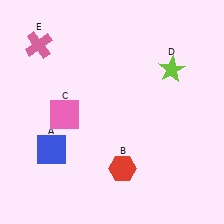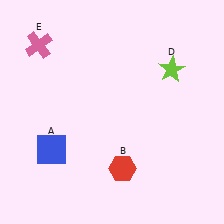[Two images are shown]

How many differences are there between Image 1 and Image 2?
There is 1 difference between the two images.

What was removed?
The pink square (C) was removed in Image 2.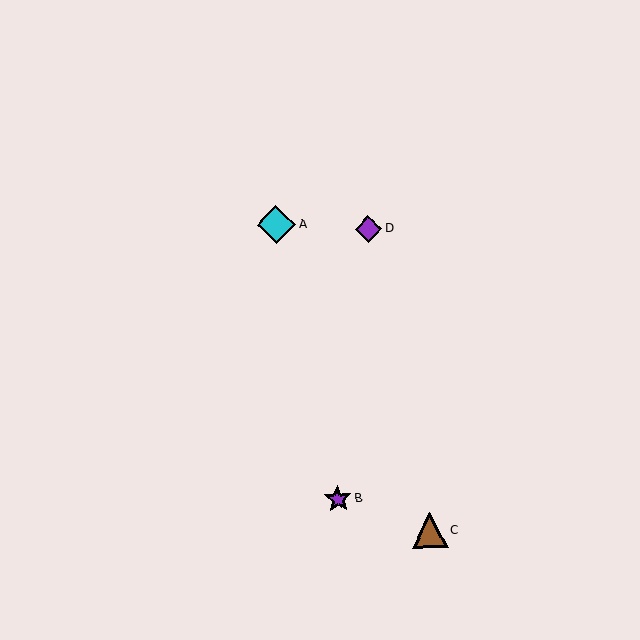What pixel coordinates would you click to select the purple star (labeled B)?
Click at (338, 499) to select the purple star B.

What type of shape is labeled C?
Shape C is a brown triangle.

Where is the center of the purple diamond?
The center of the purple diamond is at (368, 229).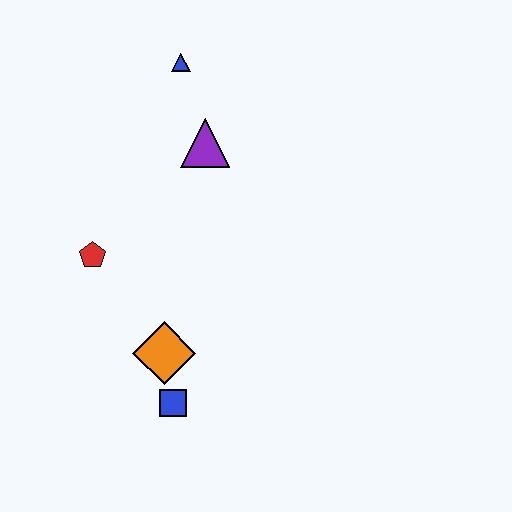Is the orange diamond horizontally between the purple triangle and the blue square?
No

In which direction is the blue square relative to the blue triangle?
The blue square is below the blue triangle.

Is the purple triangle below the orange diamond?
No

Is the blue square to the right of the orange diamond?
Yes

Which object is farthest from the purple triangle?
The blue square is farthest from the purple triangle.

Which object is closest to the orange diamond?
The blue square is closest to the orange diamond.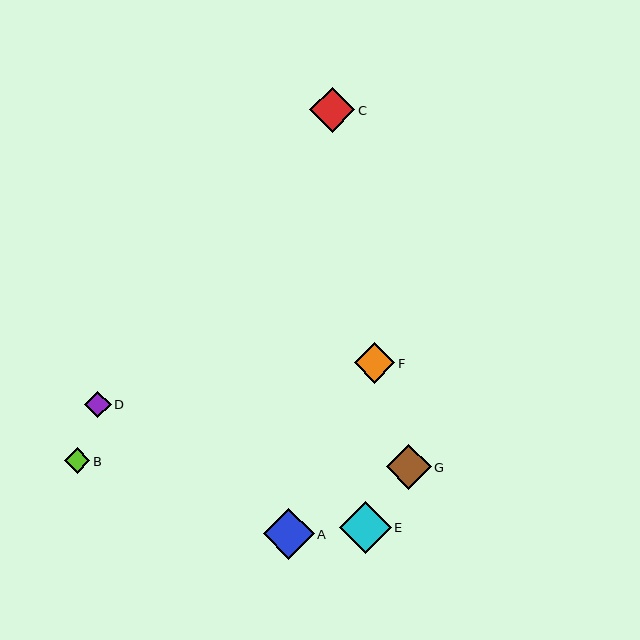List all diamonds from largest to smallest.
From largest to smallest: E, A, C, G, F, D, B.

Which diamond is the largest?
Diamond E is the largest with a size of approximately 51 pixels.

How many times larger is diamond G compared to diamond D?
Diamond G is approximately 1.7 times the size of diamond D.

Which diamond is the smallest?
Diamond B is the smallest with a size of approximately 25 pixels.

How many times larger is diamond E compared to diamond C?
Diamond E is approximately 1.1 times the size of diamond C.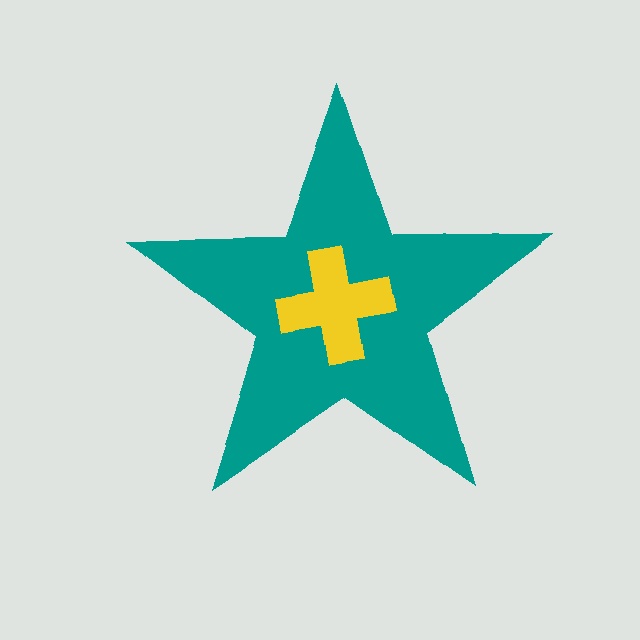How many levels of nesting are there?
2.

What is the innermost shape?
The yellow cross.